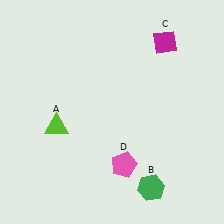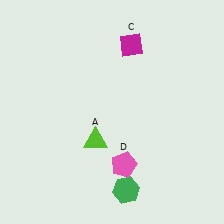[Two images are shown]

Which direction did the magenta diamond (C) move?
The magenta diamond (C) moved left.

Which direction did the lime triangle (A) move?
The lime triangle (A) moved right.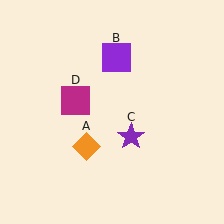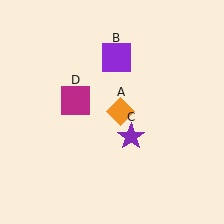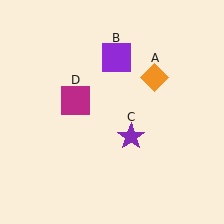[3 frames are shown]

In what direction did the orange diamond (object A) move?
The orange diamond (object A) moved up and to the right.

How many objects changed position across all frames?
1 object changed position: orange diamond (object A).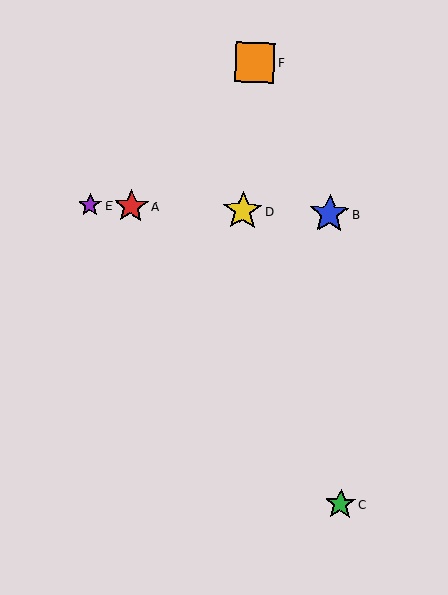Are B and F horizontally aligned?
No, B is at y≈214 and F is at y≈62.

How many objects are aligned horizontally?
4 objects (A, B, D, E) are aligned horizontally.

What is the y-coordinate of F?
Object F is at y≈62.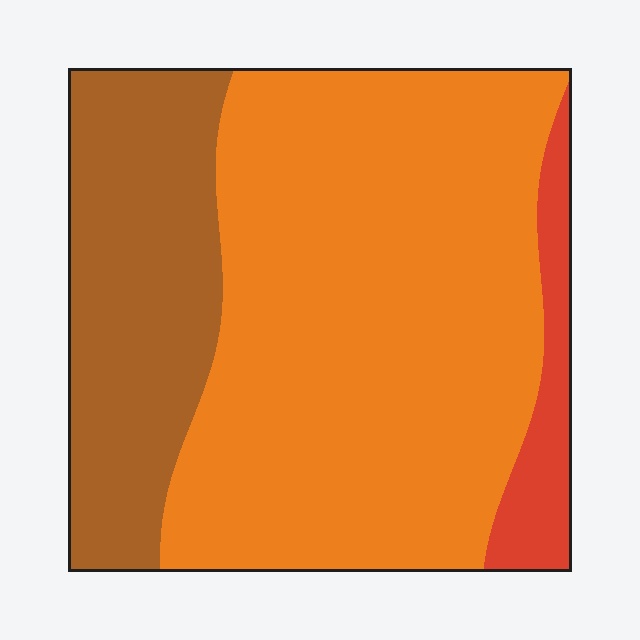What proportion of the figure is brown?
Brown covers roughly 25% of the figure.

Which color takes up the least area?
Red, at roughly 10%.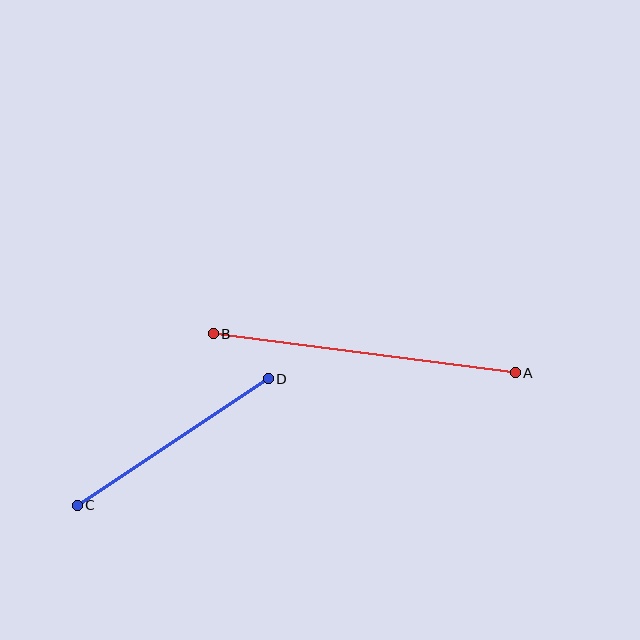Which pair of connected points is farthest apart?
Points A and B are farthest apart.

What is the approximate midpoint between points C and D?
The midpoint is at approximately (173, 442) pixels.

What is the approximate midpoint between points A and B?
The midpoint is at approximately (364, 353) pixels.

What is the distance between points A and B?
The distance is approximately 304 pixels.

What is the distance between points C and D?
The distance is approximately 229 pixels.